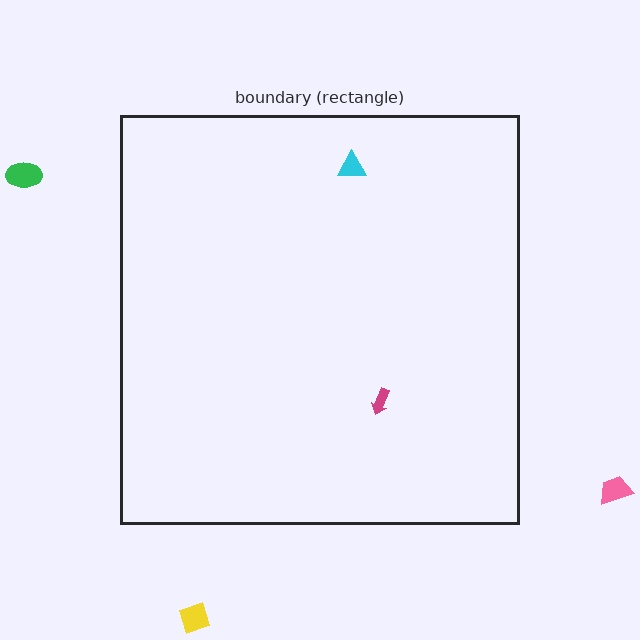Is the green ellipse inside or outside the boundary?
Outside.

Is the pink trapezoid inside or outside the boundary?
Outside.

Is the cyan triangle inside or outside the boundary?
Inside.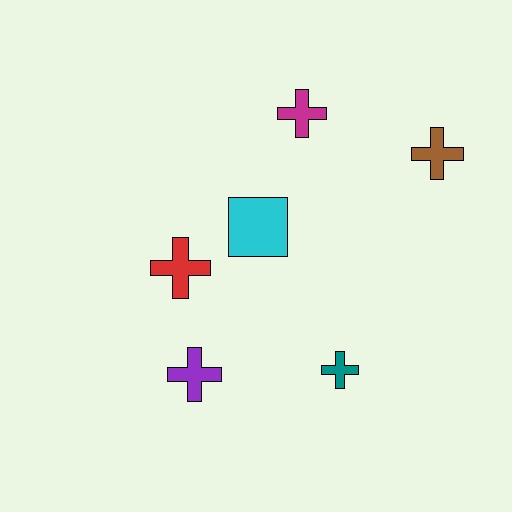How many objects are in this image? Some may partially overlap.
There are 6 objects.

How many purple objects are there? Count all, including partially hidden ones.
There is 1 purple object.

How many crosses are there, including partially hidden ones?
There are 5 crosses.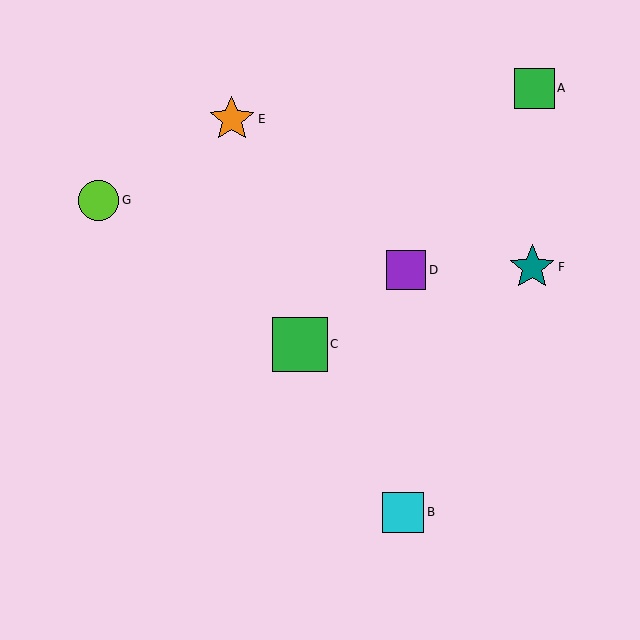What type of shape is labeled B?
Shape B is a cyan square.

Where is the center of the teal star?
The center of the teal star is at (532, 267).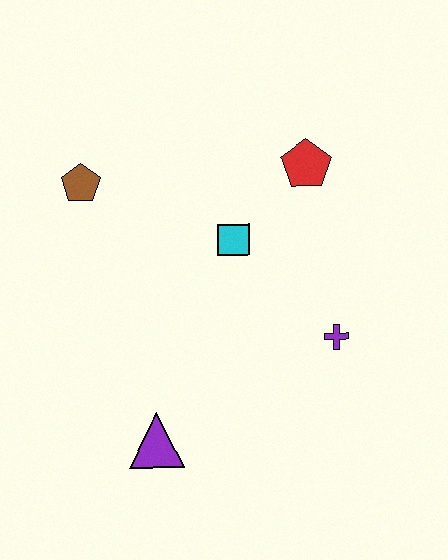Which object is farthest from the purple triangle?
The red pentagon is farthest from the purple triangle.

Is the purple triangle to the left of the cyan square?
Yes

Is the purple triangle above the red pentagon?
No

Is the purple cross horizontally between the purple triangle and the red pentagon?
No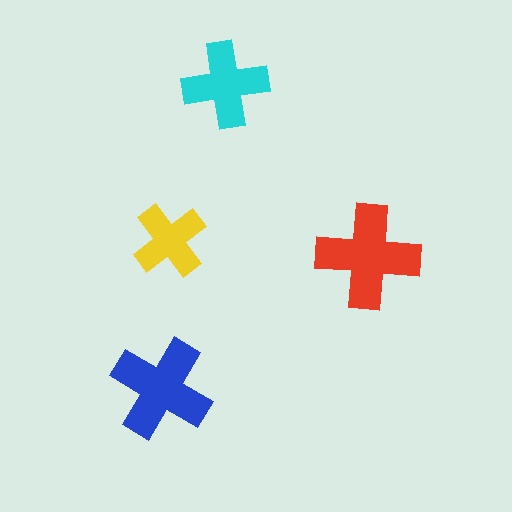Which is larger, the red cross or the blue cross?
The red one.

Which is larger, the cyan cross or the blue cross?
The blue one.